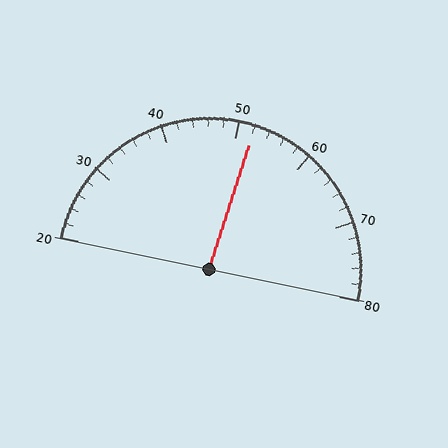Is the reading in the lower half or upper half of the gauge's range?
The reading is in the upper half of the range (20 to 80).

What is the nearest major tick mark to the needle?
The nearest major tick mark is 50.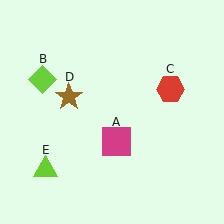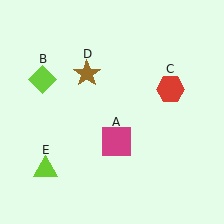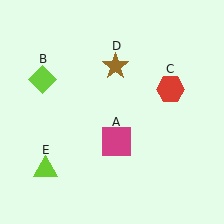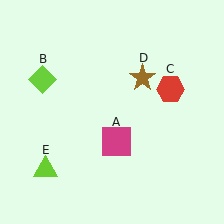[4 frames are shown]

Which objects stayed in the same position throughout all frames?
Magenta square (object A) and lime diamond (object B) and red hexagon (object C) and lime triangle (object E) remained stationary.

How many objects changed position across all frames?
1 object changed position: brown star (object D).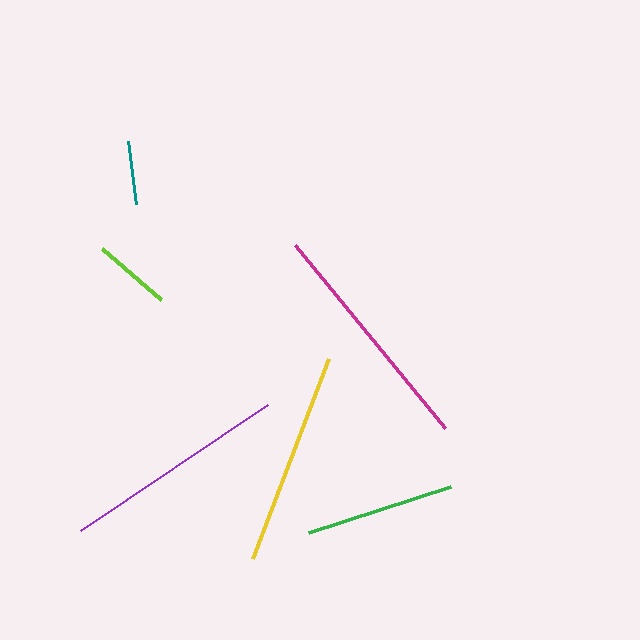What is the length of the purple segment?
The purple segment is approximately 226 pixels long.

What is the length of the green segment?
The green segment is approximately 149 pixels long.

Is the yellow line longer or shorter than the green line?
The yellow line is longer than the green line.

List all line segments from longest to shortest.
From longest to shortest: magenta, purple, yellow, green, lime, teal.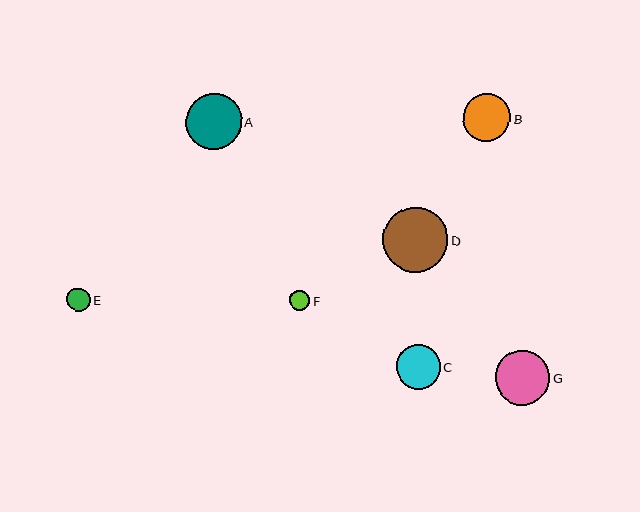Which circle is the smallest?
Circle F is the smallest with a size of approximately 20 pixels.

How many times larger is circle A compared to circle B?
Circle A is approximately 1.2 times the size of circle B.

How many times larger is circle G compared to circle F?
Circle G is approximately 2.7 times the size of circle F.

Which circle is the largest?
Circle D is the largest with a size of approximately 65 pixels.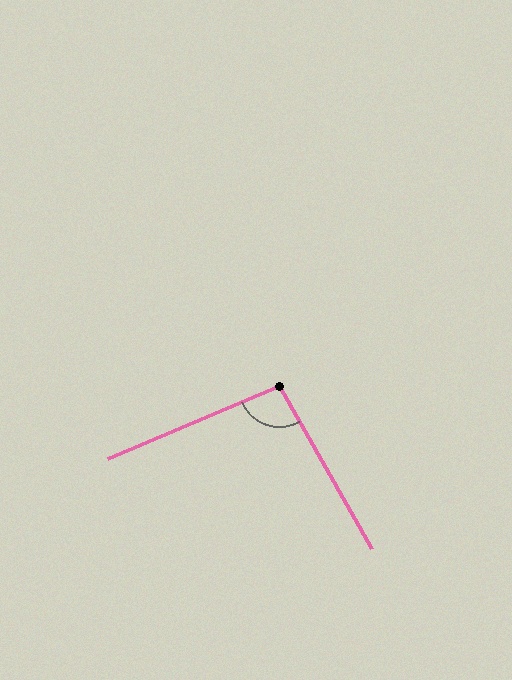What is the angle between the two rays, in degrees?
Approximately 97 degrees.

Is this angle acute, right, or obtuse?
It is obtuse.